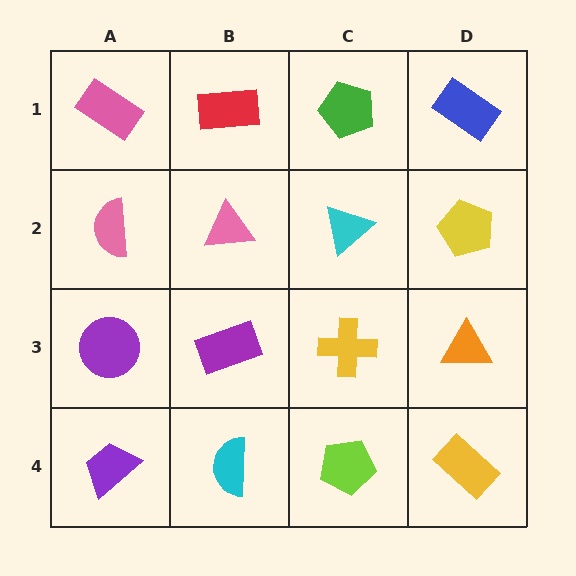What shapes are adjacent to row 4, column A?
A purple circle (row 3, column A), a cyan semicircle (row 4, column B).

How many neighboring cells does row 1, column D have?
2.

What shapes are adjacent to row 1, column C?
A cyan triangle (row 2, column C), a red rectangle (row 1, column B), a blue rectangle (row 1, column D).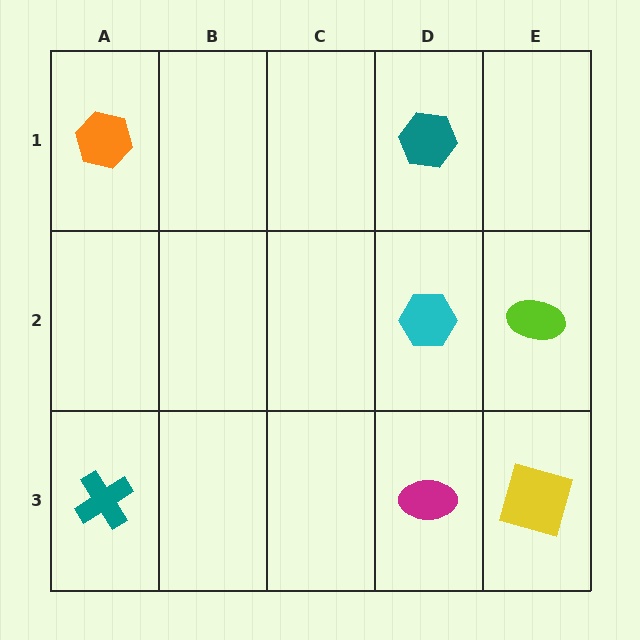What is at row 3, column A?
A teal cross.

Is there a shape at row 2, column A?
No, that cell is empty.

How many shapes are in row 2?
2 shapes.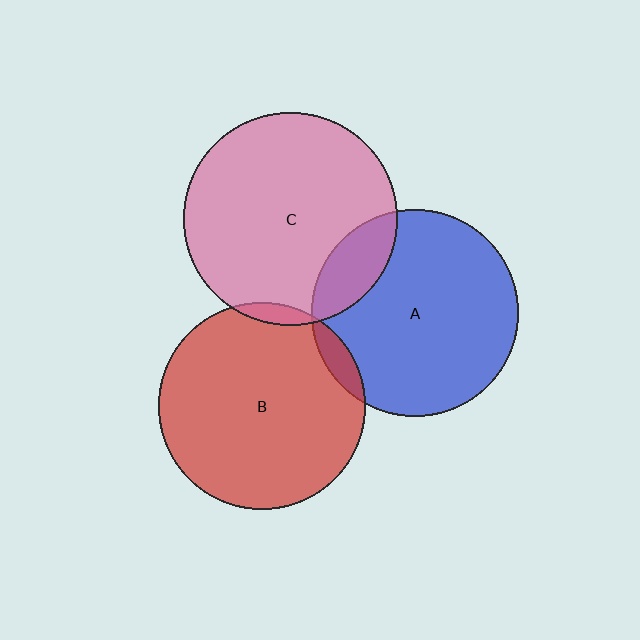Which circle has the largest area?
Circle C (pink).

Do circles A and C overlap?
Yes.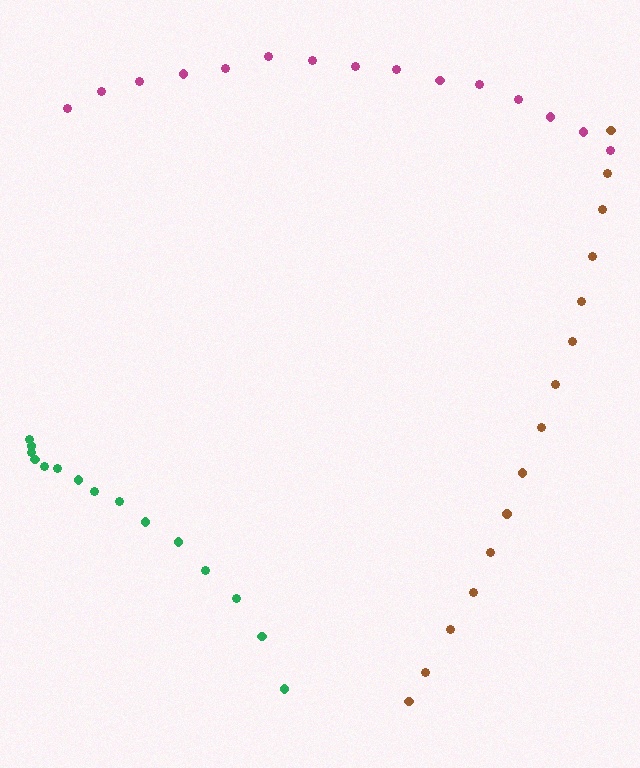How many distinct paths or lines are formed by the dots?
There are 3 distinct paths.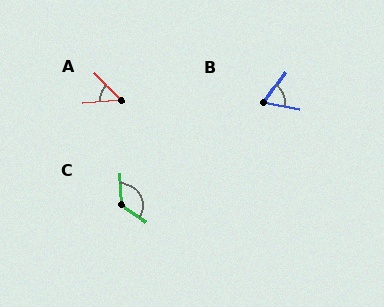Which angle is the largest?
C, at approximately 127 degrees.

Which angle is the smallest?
A, at approximately 49 degrees.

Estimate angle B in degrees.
Approximately 65 degrees.